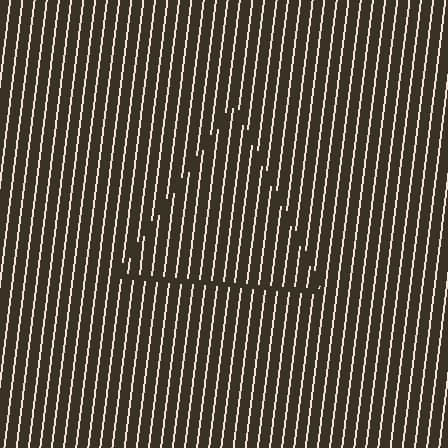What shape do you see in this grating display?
An illusory triangle. The interior of the shape contains the same grating, shifted by half a period — the contour is defined by the phase discontinuity where line-ends from the inner and outer gratings abut.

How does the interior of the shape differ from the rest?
The interior of the shape contains the same grating, shifted by half a period — the contour is defined by the phase discontinuity where line-ends from the inner and outer gratings abut.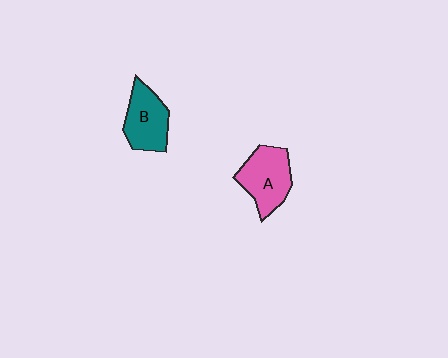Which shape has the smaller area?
Shape B (teal).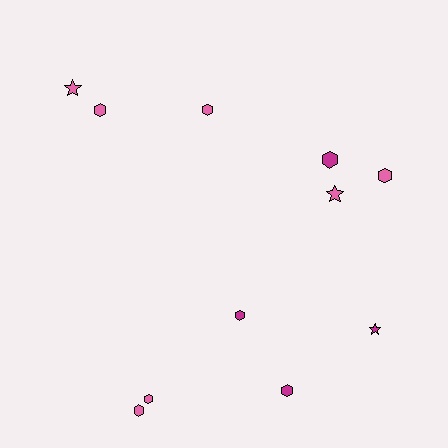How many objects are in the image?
There are 11 objects.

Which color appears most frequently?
Pink, with 7 objects.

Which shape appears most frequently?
Hexagon, with 8 objects.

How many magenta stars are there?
There is 1 magenta star.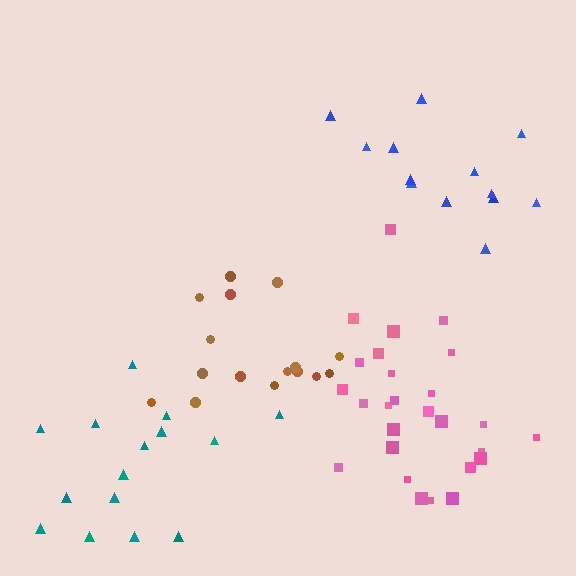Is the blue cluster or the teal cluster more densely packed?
Blue.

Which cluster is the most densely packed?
Brown.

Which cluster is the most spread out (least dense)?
Teal.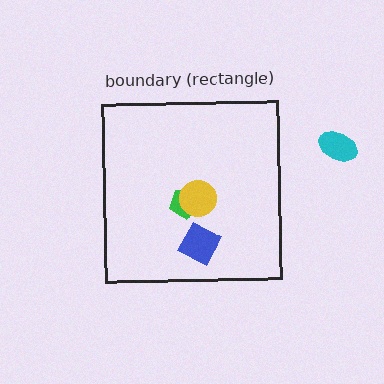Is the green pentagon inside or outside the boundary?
Inside.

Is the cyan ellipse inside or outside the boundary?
Outside.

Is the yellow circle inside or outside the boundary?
Inside.